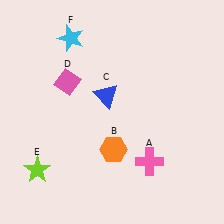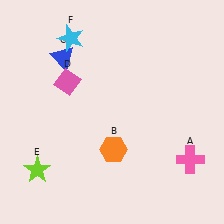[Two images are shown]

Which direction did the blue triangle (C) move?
The blue triangle (C) moved left.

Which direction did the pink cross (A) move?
The pink cross (A) moved right.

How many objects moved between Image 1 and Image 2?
2 objects moved between the two images.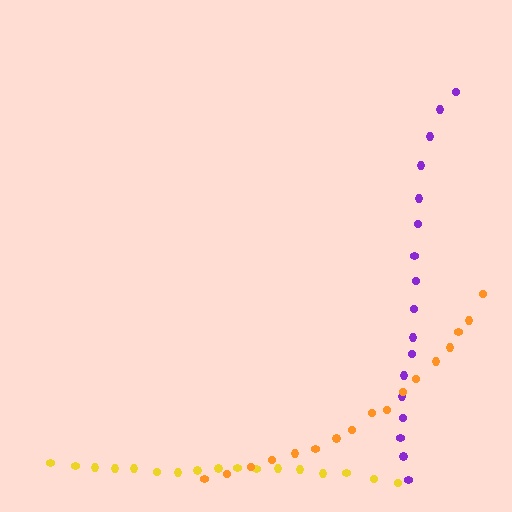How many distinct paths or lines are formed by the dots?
There are 3 distinct paths.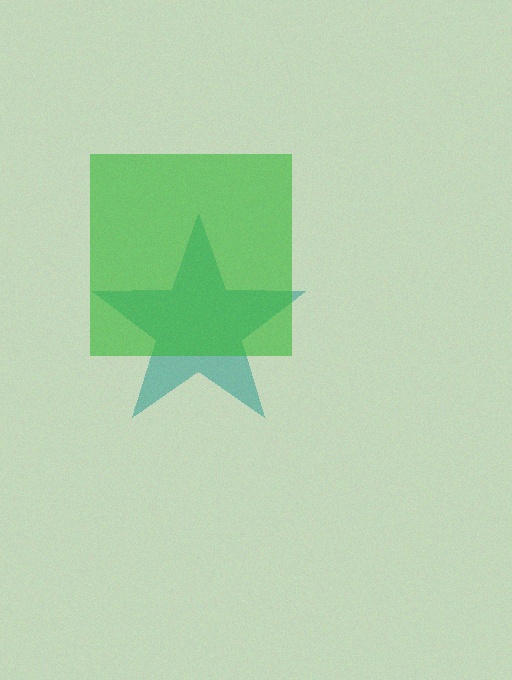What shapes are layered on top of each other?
The layered shapes are: a teal star, a green square.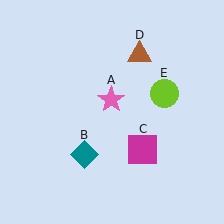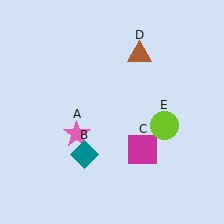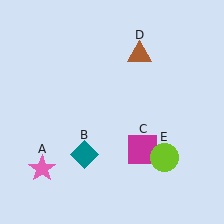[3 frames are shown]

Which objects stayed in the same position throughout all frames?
Teal diamond (object B) and magenta square (object C) and brown triangle (object D) remained stationary.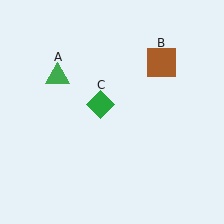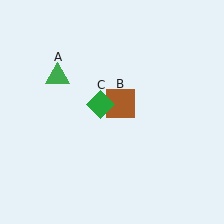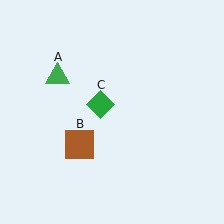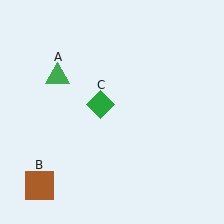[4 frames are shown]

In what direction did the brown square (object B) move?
The brown square (object B) moved down and to the left.